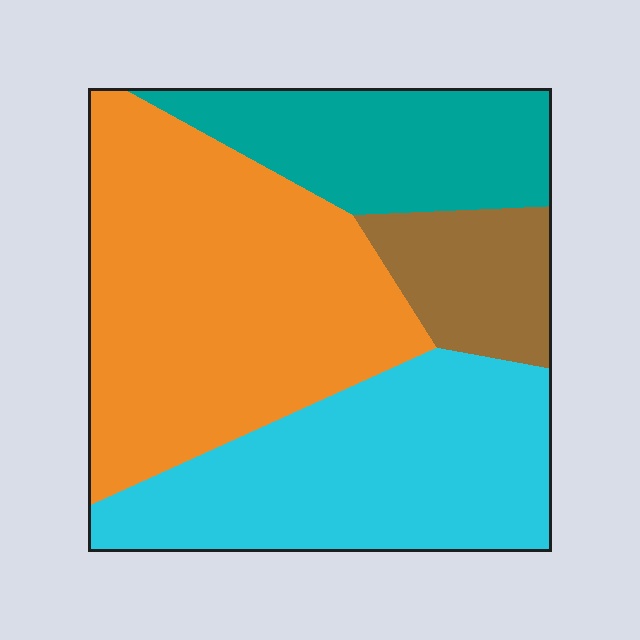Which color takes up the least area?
Brown, at roughly 10%.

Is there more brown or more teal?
Teal.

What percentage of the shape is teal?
Teal covers about 20% of the shape.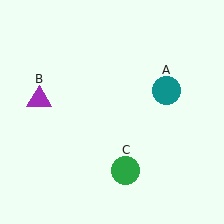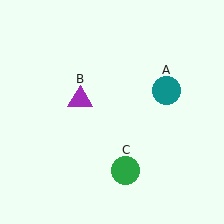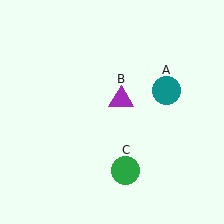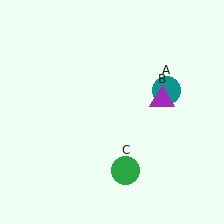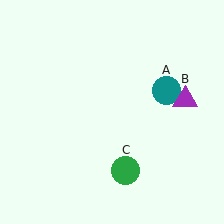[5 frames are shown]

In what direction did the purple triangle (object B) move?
The purple triangle (object B) moved right.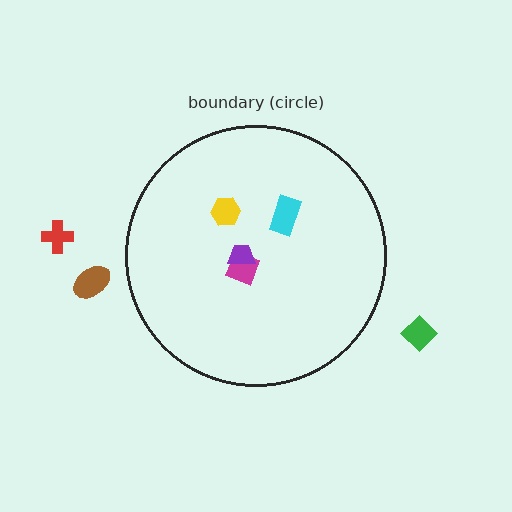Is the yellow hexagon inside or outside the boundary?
Inside.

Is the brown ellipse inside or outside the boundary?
Outside.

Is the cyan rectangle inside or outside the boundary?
Inside.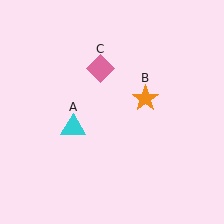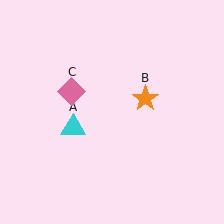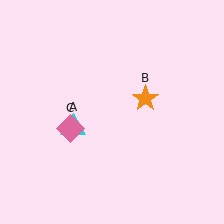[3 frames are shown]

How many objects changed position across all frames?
1 object changed position: pink diamond (object C).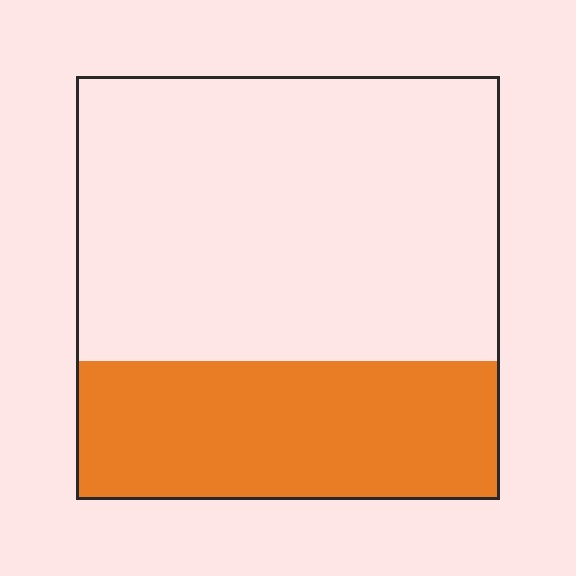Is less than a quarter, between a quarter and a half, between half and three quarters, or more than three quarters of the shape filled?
Between a quarter and a half.